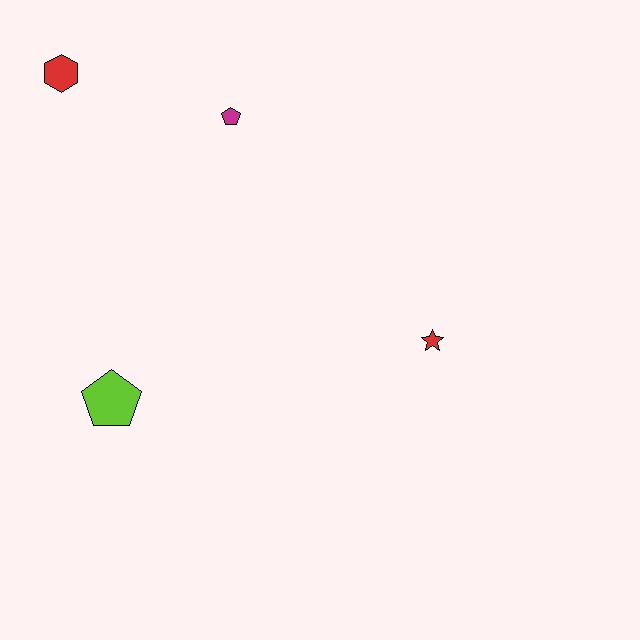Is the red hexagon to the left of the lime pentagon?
Yes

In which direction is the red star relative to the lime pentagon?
The red star is to the right of the lime pentagon.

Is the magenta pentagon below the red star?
No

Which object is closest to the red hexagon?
The magenta pentagon is closest to the red hexagon.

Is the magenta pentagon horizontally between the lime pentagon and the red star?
Yes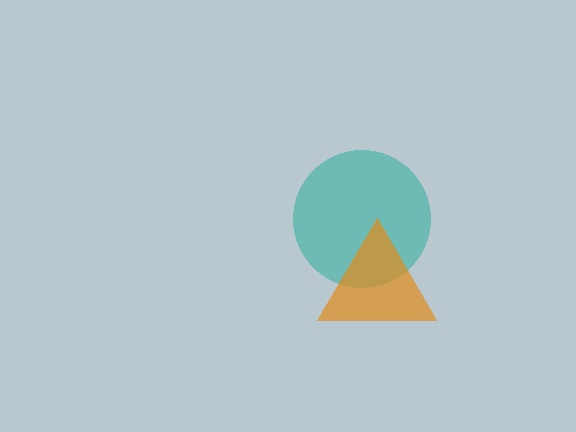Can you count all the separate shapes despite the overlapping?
Yes, there are 2 separate shapes.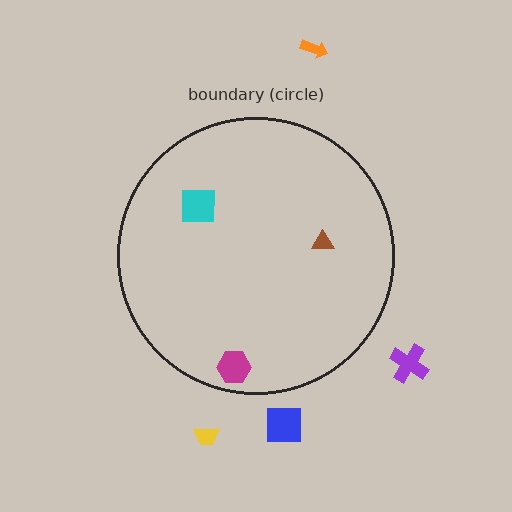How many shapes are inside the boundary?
3 inside, 4 outside.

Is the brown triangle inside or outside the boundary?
Inside.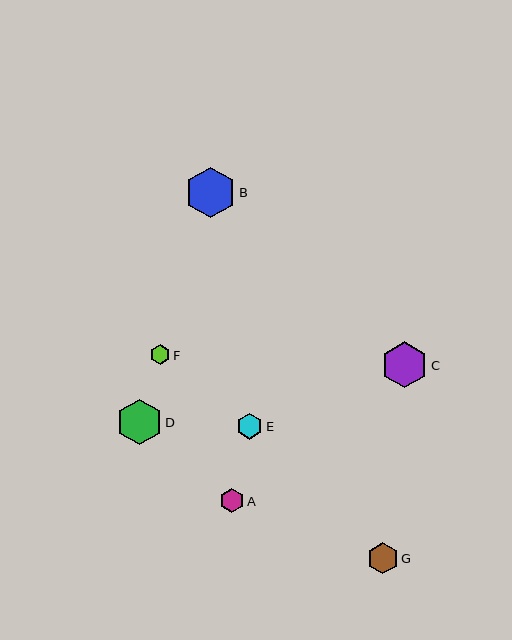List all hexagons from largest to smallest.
From largest to smallest: B, C, D, G, E, A, F.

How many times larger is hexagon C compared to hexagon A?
Hexagon C is approximately 1.9 times the size of hexagon A.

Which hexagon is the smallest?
Hexagon F is the smallest with a size of approximately 20 pixels.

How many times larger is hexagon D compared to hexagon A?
Hexagon D is approximately 1.9 times the size of hexagon A.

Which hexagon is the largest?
Hexagon B is the largest with a size of approximately 50 pixels.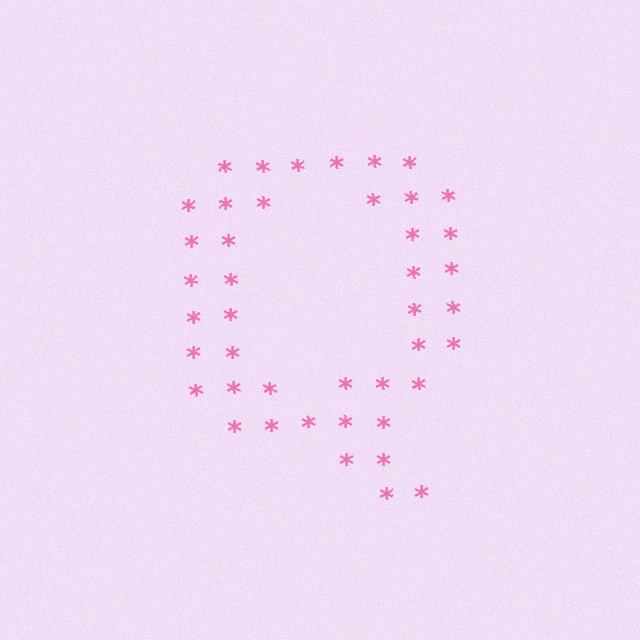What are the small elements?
The small elements are asterisks.